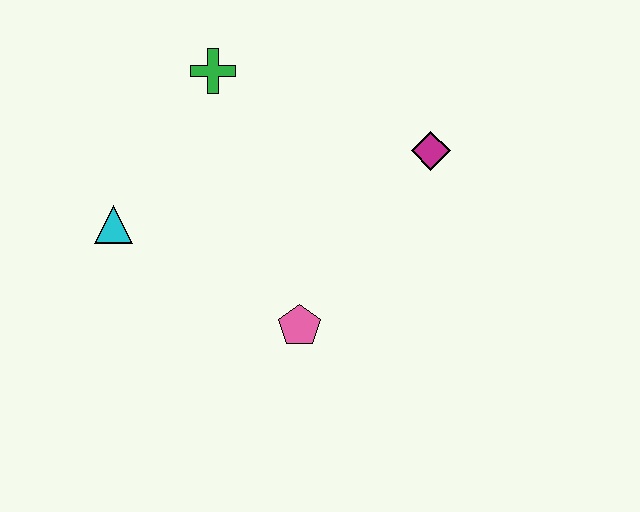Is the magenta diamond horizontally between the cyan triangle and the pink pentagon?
No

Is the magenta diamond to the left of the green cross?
No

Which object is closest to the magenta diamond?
The pink pentagon is closest to the magenta diamond.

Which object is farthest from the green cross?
The pink pentagon is farthest from the green cross.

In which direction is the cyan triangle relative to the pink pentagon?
The cyan triangle is to the left of the pink pentagon.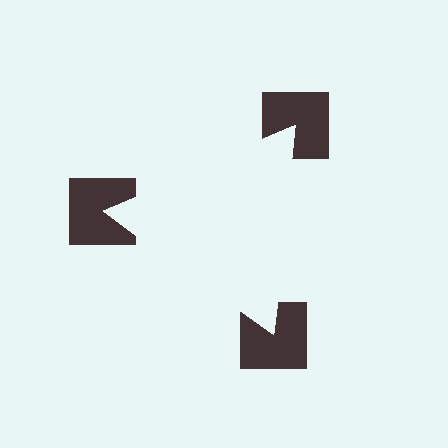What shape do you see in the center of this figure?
An illusory triangle — its edges are inferred from the aligned wedge cuts in the notched squares, not physically drawn.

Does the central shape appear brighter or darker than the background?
It typically appears slightly brighter than the background, even though no actual brightness change is drawn.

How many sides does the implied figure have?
3 sides.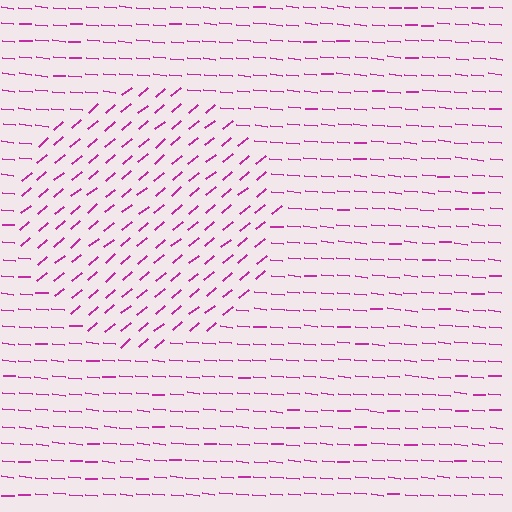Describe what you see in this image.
The image is filled with small magenta line segments. A circle region in the image has lines oriented differently from the surrounding lines, creating a visible texture boundary.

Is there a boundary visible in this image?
Yes, there is a texture boundary formed by a change in line orientation.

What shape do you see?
I see a circle.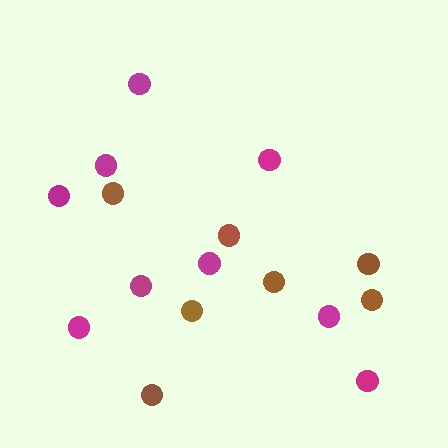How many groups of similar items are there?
There are 2 groups: one group of brown circles (7) and one group of magenta circles (9).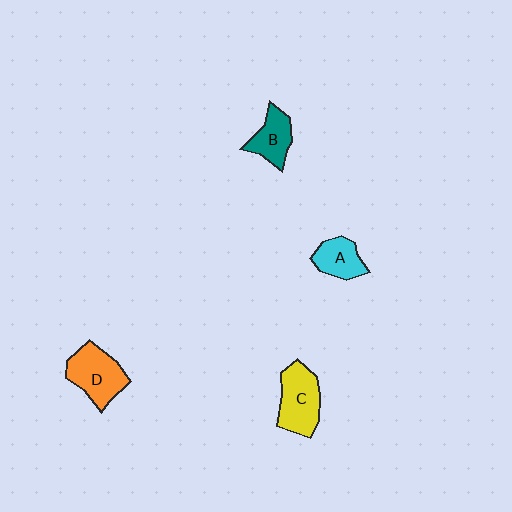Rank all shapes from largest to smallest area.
From largest to smallest: D (orange), C (yellow), B (teal), A (cyan).